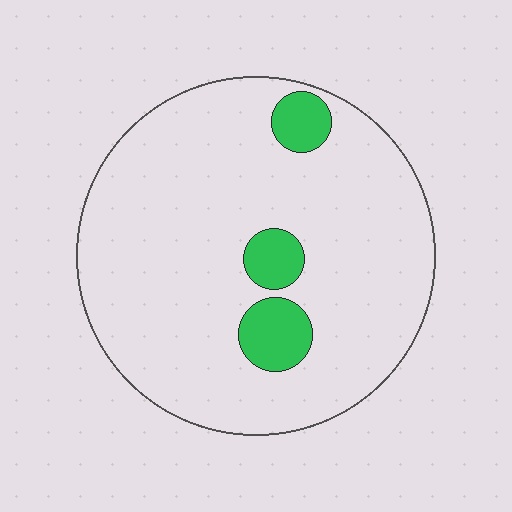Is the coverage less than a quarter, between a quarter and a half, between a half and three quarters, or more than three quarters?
Less than a quarter.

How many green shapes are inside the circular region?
3.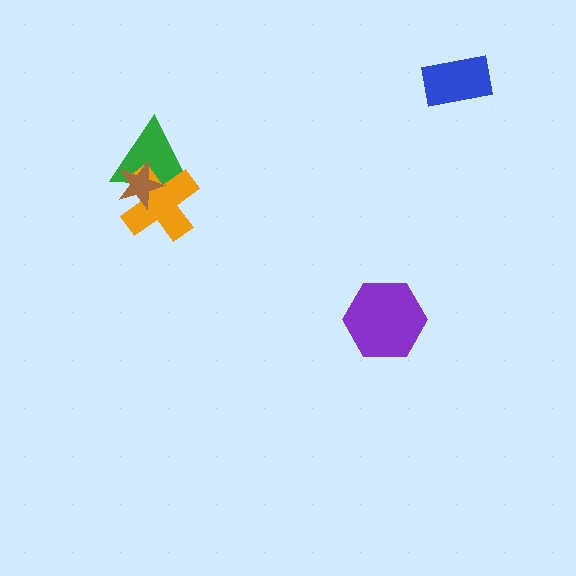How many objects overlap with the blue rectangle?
0 objects overlap with the blue rectangle.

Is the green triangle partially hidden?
Yes, it is partially covered by another shape.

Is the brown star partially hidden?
No, no other shape covers it.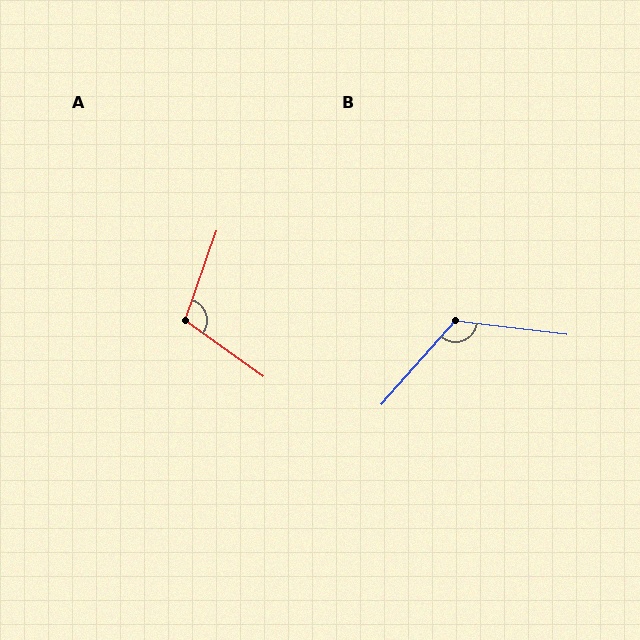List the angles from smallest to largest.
A (106°), B (125°).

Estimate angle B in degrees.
Approximately 125 degrees.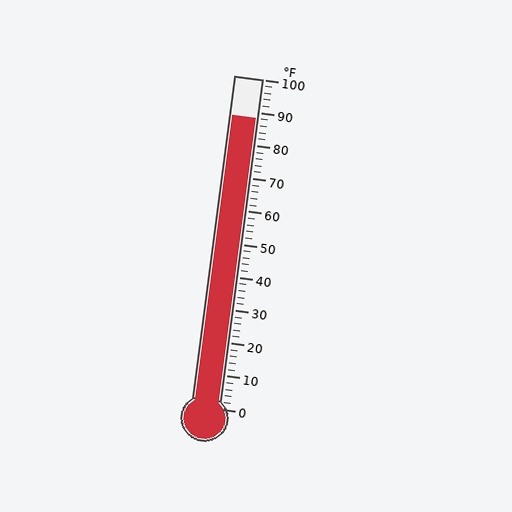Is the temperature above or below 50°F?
The temperature is above 50°F.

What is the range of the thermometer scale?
The thermometer scale ranges from 0°F to 100°F.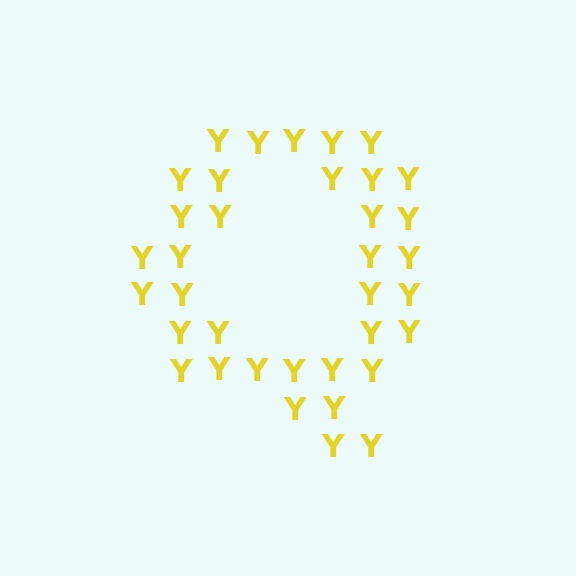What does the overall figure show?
The overall figure shows the letter Q.